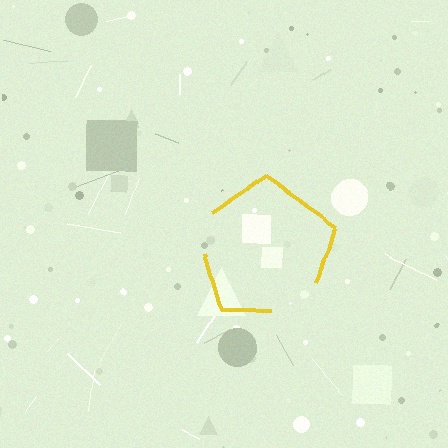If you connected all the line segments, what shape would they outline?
They would outline a pentagon.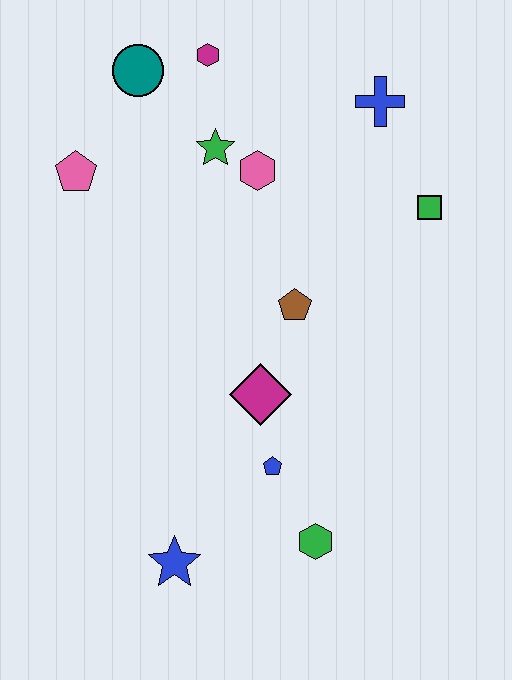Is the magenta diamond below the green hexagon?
No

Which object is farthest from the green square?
The blue star is farthest from the green square.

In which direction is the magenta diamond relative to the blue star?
The magenta diamond is above the blue star.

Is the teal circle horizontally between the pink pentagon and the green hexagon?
Yes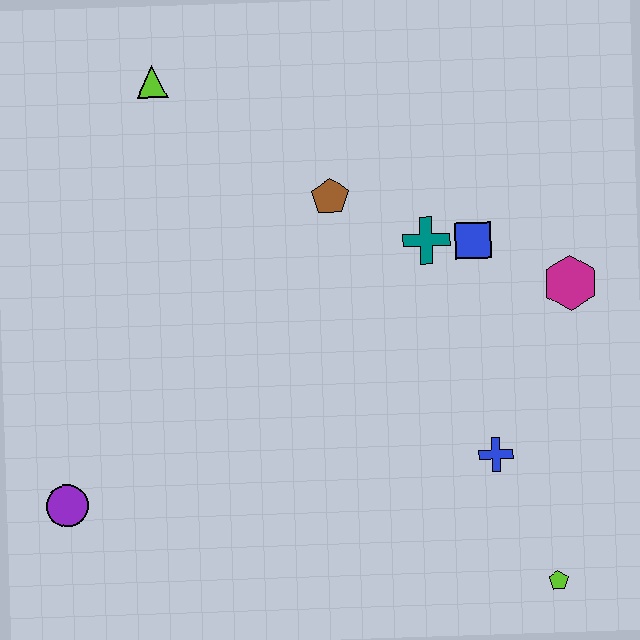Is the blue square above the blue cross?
Yes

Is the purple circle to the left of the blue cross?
Yes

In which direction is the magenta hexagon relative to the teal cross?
The magenta hexagon is to the right of the teal cross.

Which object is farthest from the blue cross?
The lime triangle is farthest from the blue cross.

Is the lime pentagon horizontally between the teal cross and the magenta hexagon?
Yes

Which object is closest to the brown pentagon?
The teal cross is closest to the brown pentagon.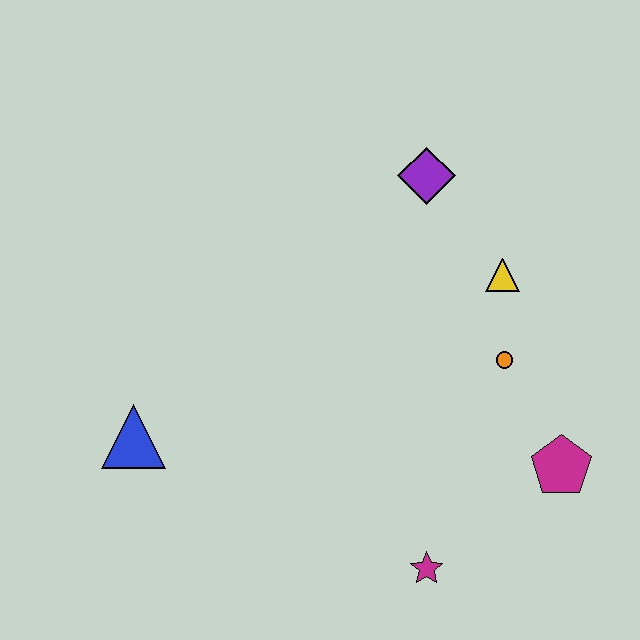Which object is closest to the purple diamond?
The yellow triangle is closest to the purple diamond.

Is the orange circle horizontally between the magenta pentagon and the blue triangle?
Yes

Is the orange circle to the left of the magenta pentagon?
Yes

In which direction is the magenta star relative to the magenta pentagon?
The magenta star is to the left of the magenta pentagon.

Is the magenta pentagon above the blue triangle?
No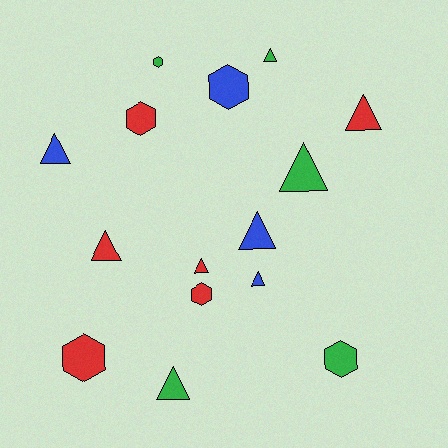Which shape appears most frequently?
Triangle, with 9 objects.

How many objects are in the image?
There are 15 objects.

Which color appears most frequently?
Red, with 6 objects.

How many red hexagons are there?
There are 3 red hexagons.